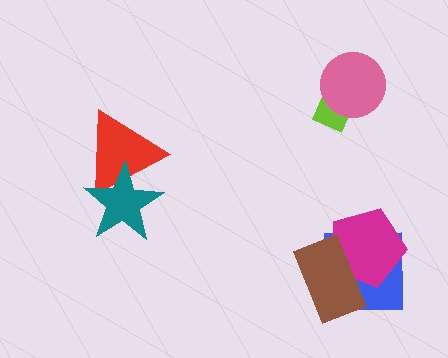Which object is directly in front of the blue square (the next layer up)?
The magenta pentagon is directly in front of the blue square.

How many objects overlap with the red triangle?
1 object overlaps with the red triangle.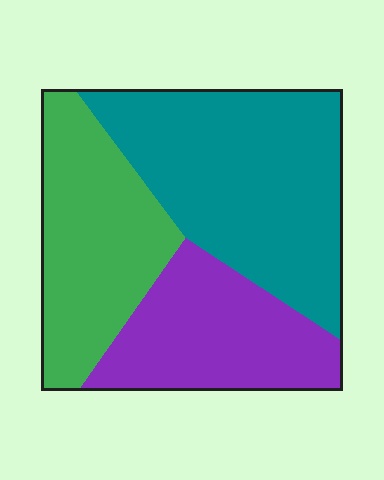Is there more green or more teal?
Teal.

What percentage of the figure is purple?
Purple takes up about one quarter (1/4) of the figure.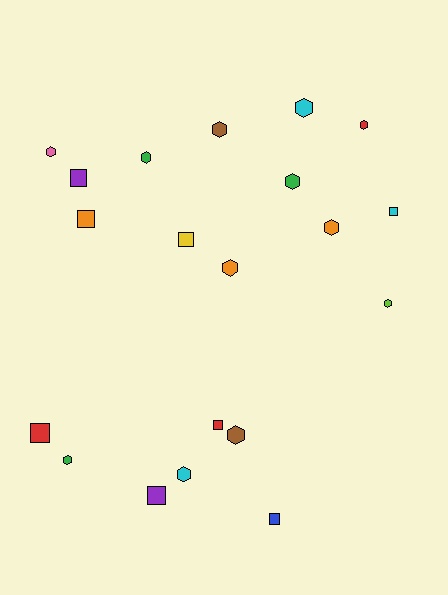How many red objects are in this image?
There are 3 red objects.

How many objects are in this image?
There are 20 objects.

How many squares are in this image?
There are 8 squares.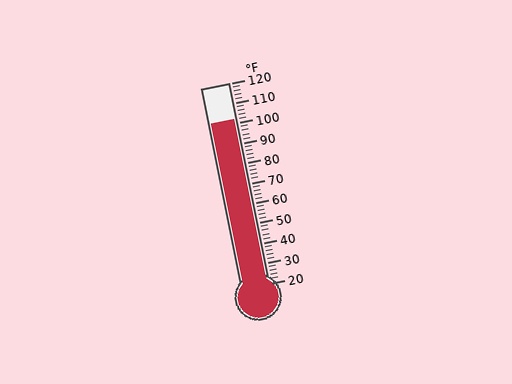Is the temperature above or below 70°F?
The temperature is above 70°F.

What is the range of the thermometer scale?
The thermometer scale ranges from 20°F to 120°F.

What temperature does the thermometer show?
The thermometer shows approximately 102°F.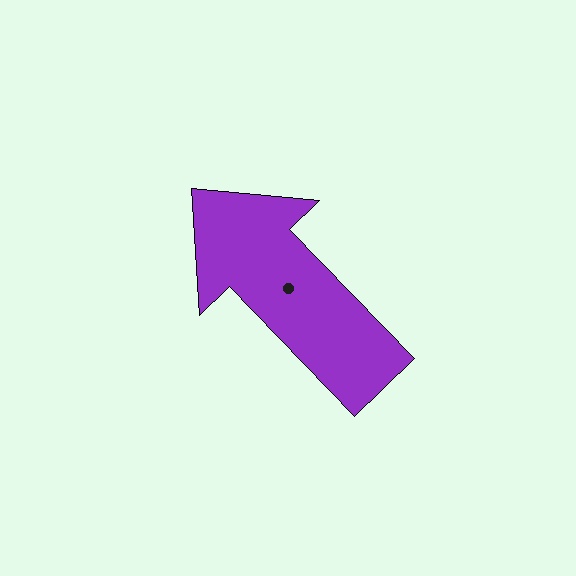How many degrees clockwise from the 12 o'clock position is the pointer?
Approximately 316 degrees.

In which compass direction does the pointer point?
Northwest.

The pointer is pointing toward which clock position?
Roughly 11 o'clock.